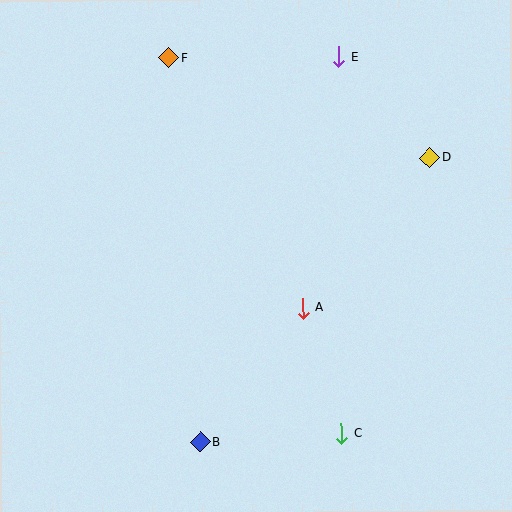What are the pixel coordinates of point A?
Point A is at (303, 308).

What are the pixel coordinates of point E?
Point E is at (339, 57).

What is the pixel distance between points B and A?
The distance between B and A is 170 pixels.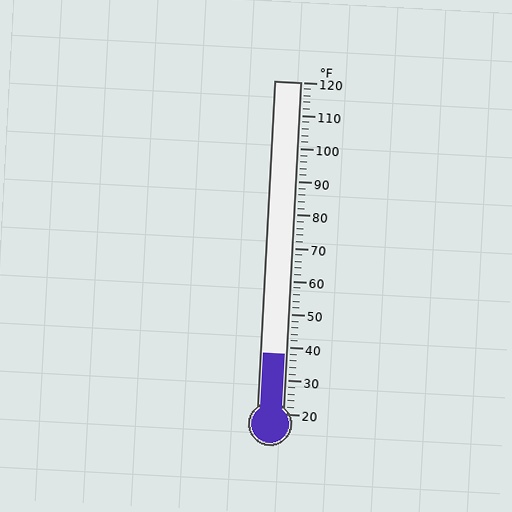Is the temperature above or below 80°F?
The temperature is below 80°F.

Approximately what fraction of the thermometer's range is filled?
The thermometer is filled to approximately 20% of its range.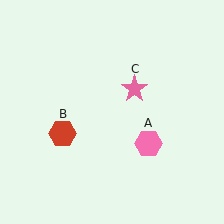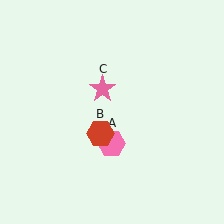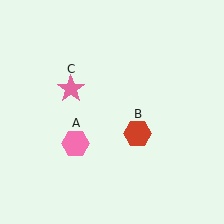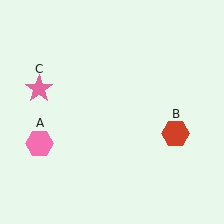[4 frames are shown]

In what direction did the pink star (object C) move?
The pink star (object C) moved left.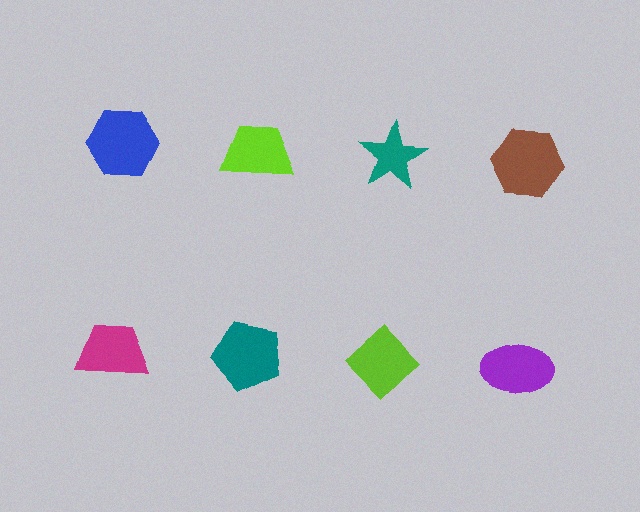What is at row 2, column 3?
A lime diamond.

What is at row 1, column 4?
A brown hexagon.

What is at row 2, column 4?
A purple ellipse.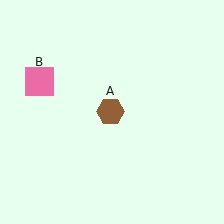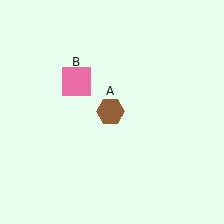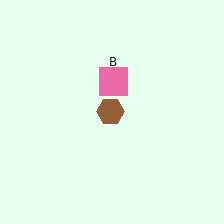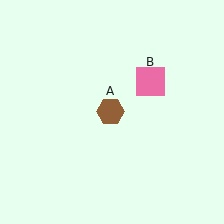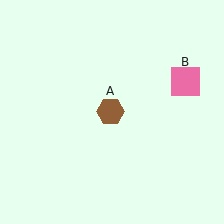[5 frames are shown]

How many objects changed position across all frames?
1 object changed position: pink square (object B).